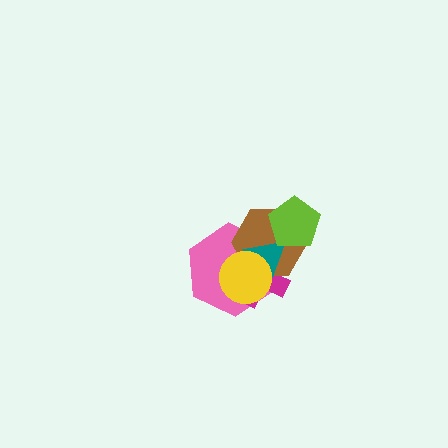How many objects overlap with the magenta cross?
4 objects overlap with the magenta cross.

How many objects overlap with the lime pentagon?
2 objects overlap with the lime pentagon.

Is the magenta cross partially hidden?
Yes, it is partially covered by another shape.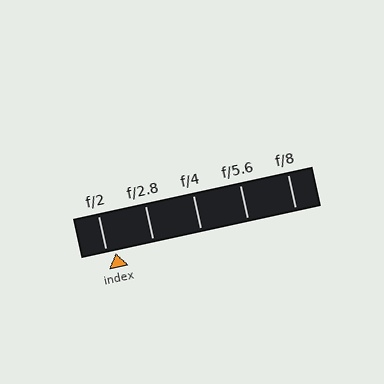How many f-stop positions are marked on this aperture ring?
There are 5 f-stop positions marked.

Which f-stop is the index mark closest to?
The index mark is closest to f/2.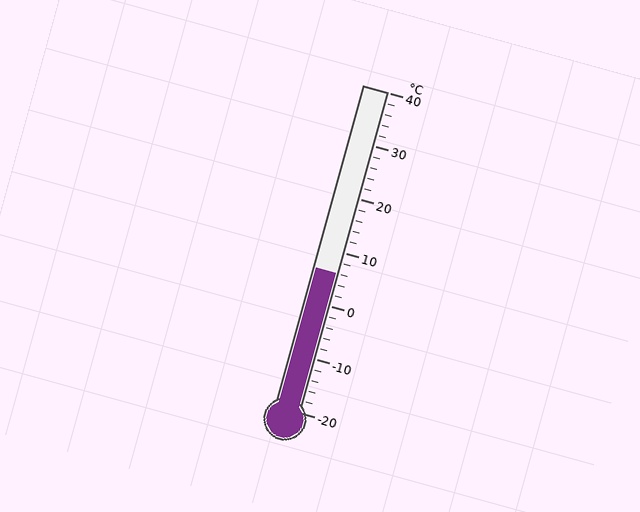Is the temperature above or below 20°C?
The temperature is below 20°C.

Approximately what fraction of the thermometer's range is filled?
The thermometer is filled to approximately 45% of its range.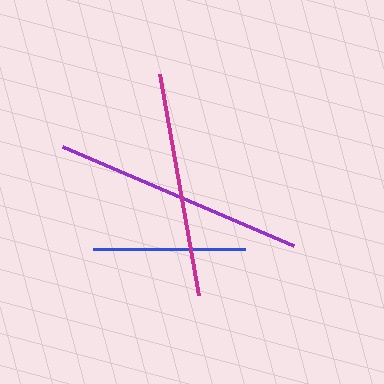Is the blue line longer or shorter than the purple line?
The purple line is longer than the blue line.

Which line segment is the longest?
The purple line is the longest at approximately 251 pixels.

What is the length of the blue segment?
The blue segment is approximately 153 pixels long.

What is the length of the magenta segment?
The magenta segment is approximately 224 pixels long.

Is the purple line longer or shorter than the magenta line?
The purple line is longer than the magenta line.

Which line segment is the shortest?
The blue line is the shortest at approximately 153 pixels.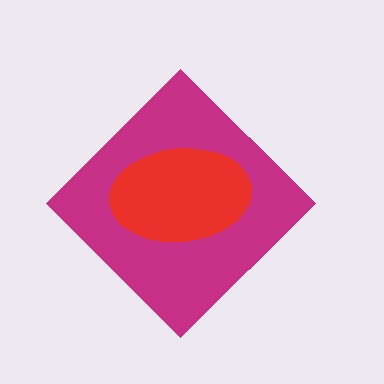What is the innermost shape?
The red ellipse.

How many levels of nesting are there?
2.